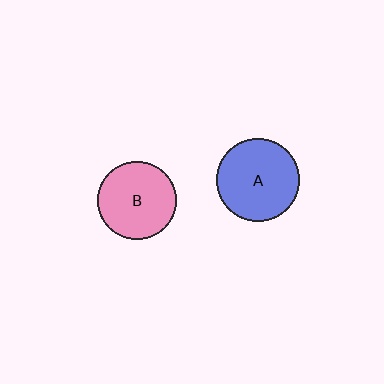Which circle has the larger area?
Circle A (blue).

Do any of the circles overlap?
No, none of the circles overlap.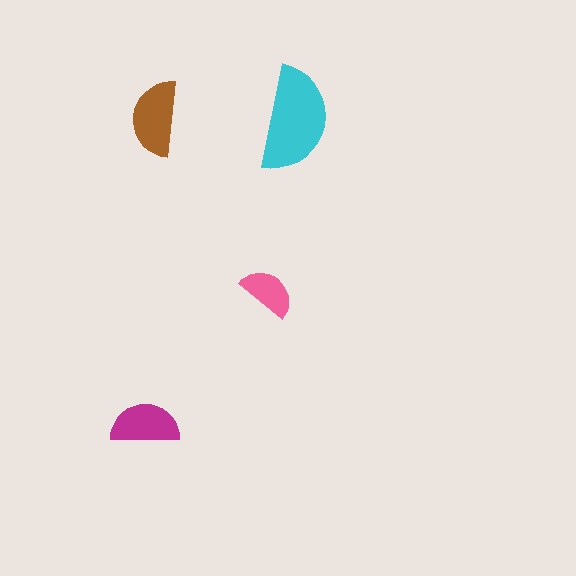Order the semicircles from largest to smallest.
the cyan one, the brown one, the magenta one, the pink one.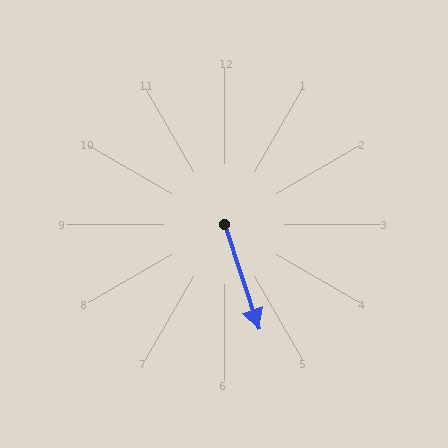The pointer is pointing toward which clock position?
Roughly 5 o'clock.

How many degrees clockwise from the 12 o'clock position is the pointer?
Approximately 162 degrees.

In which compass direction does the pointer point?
South.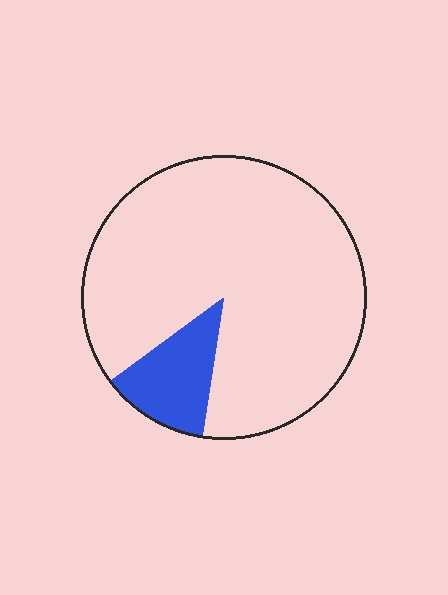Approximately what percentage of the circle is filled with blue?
Approximately 15%.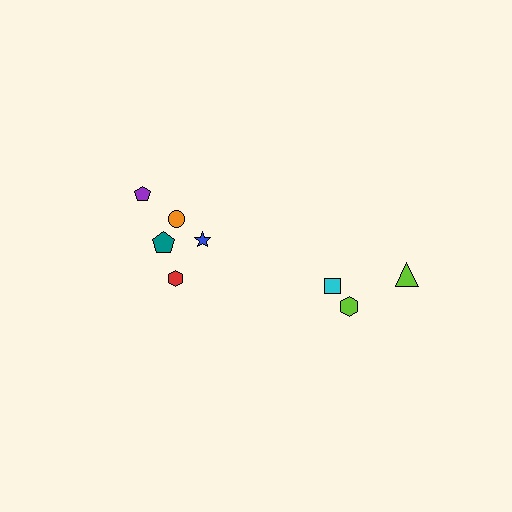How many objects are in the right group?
There are 3 objects.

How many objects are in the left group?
There are 5 objects.